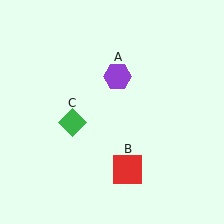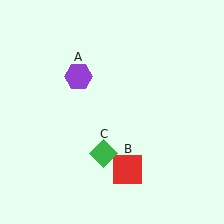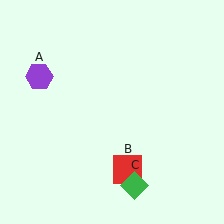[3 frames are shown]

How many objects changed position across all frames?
2 objects changed position: purple hexagon (object A), green diamond (object C).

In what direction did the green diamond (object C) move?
The green diamond (object C) moved down and to the right.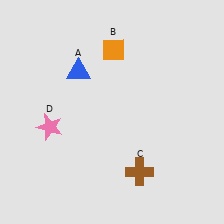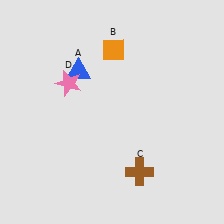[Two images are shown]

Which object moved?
The pink star (D) moved up.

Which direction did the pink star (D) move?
The pink star (D) moved up.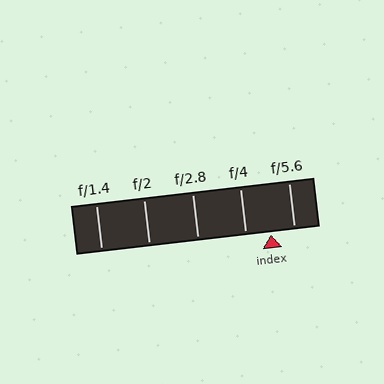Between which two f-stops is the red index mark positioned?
The index mark is between f/4 and f/5.6.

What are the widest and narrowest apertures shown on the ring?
The widest aperture shown is f/1.4 and the narrowest is f/5.6.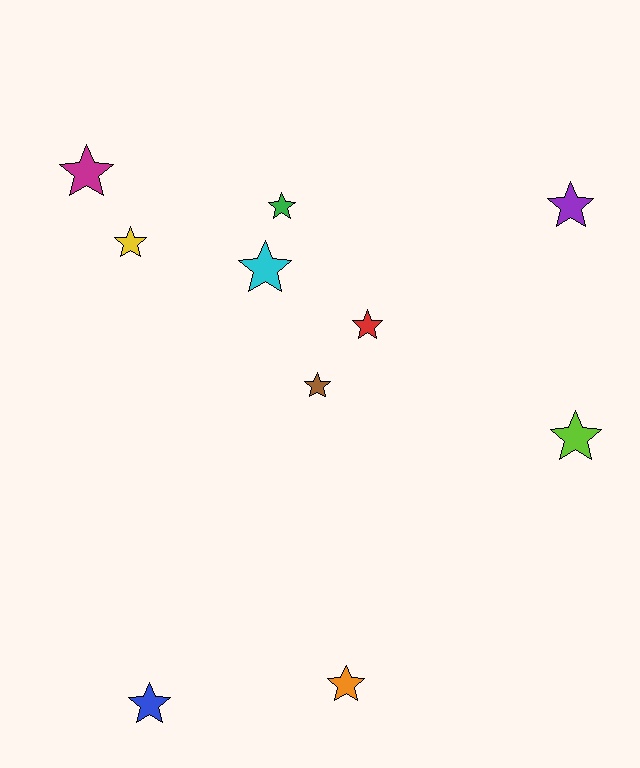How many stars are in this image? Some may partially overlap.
There are 10 stars.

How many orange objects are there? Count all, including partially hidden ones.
There is 1 orange object.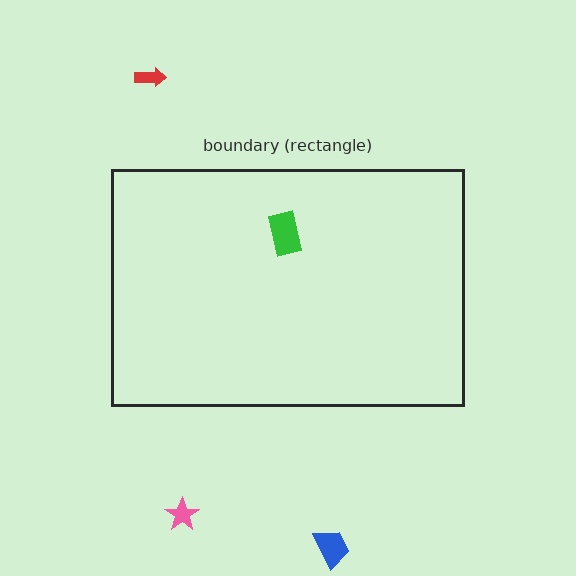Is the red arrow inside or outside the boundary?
Outside.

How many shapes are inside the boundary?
1 inside, 3 outside.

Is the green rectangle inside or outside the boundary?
Inside.